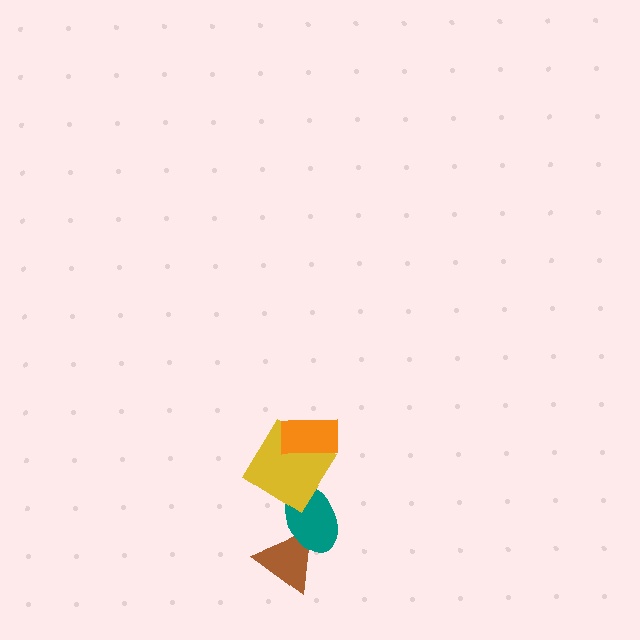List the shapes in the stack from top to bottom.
From top to bottom: the orange rectangle, the yellow diamond, the teal ellipse, the brown triangle.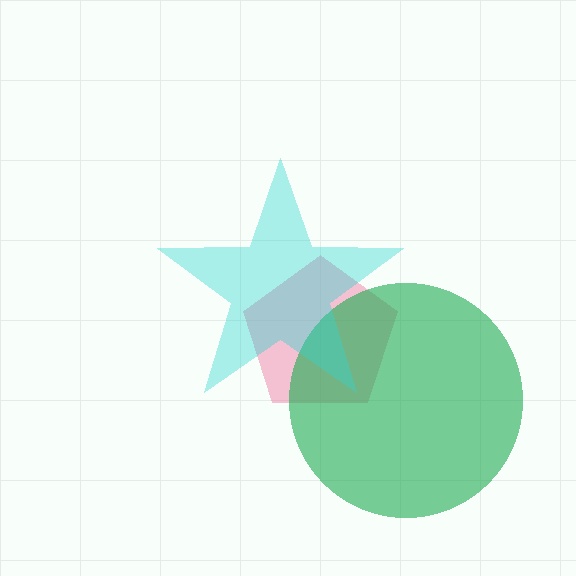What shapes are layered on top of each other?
The layered shapes are: a pink pentagon, a green circle, a cyan star.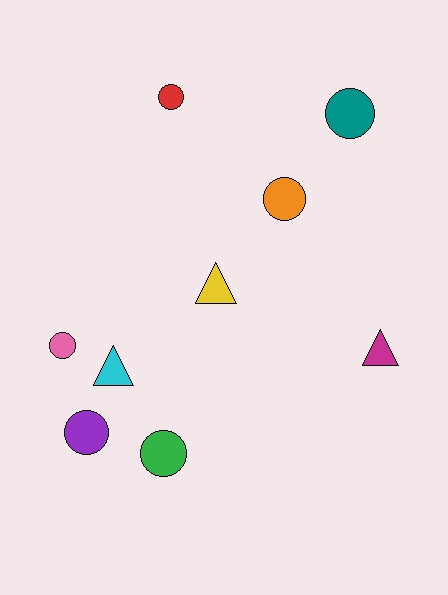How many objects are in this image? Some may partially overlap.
There are 9 objects.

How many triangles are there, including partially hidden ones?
There are 3 triangles.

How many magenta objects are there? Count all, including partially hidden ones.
There is 1 magenta object.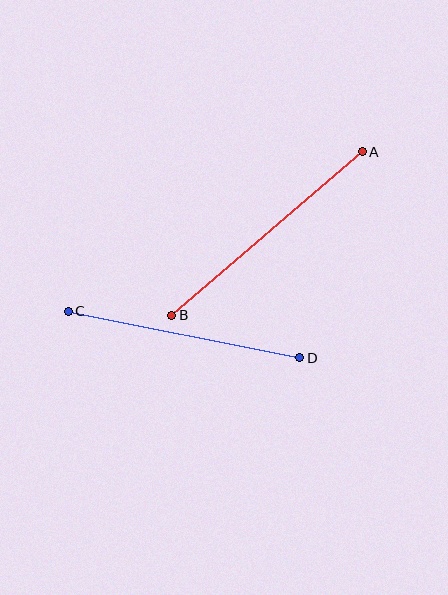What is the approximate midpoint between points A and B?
The midpoint is at approximately (267, 233) pixels.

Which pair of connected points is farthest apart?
Points A and B are farthest apart.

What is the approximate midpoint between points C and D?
The midpoint is at approximately (184, 335) pixels.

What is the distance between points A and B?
The distance is approximately 251 pixels.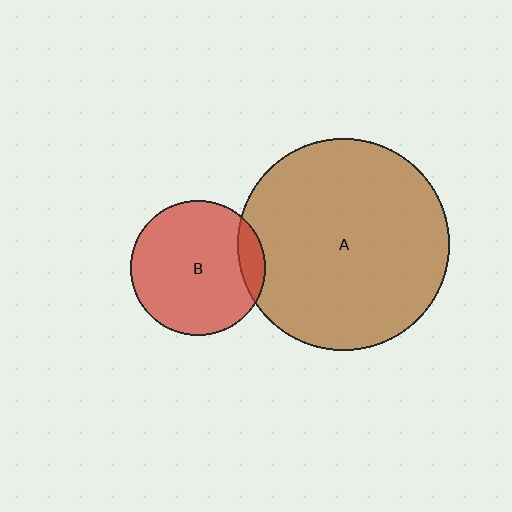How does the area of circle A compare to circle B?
Approximately 2.4 times.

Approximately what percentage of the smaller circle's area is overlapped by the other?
Approximately 10%.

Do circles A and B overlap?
Yes.